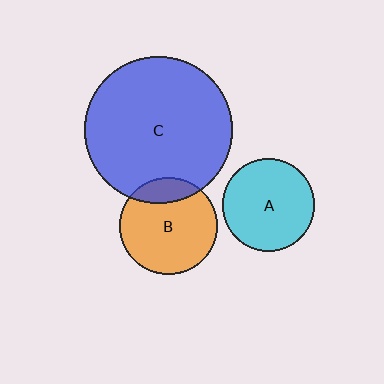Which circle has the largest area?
Circle C (blue).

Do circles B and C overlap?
Yes.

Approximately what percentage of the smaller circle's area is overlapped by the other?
Approximately 15%.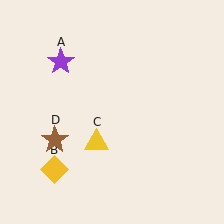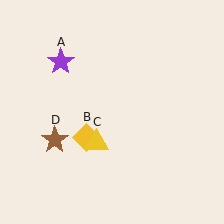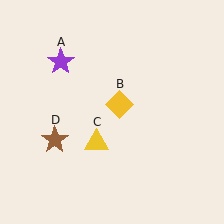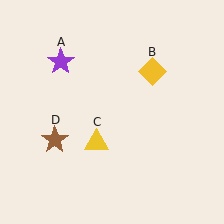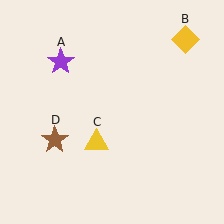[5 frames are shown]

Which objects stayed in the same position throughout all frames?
Purple star (object A) and yellow triangle (object C) and brown star (object D) remained stationary.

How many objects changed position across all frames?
1 object changed position: yellow diamond (object B).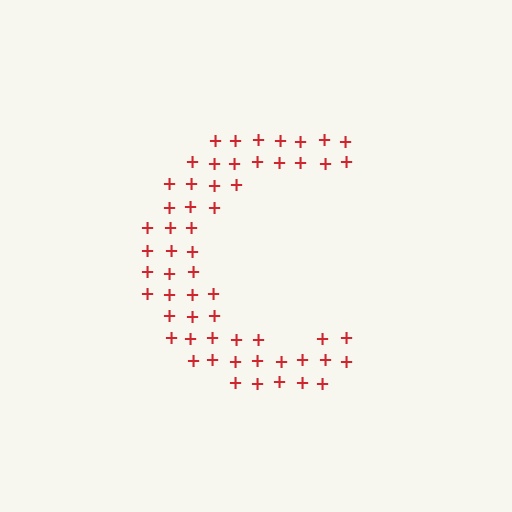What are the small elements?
The small elements are plus signs.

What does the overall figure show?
The overall figure shows the letter C.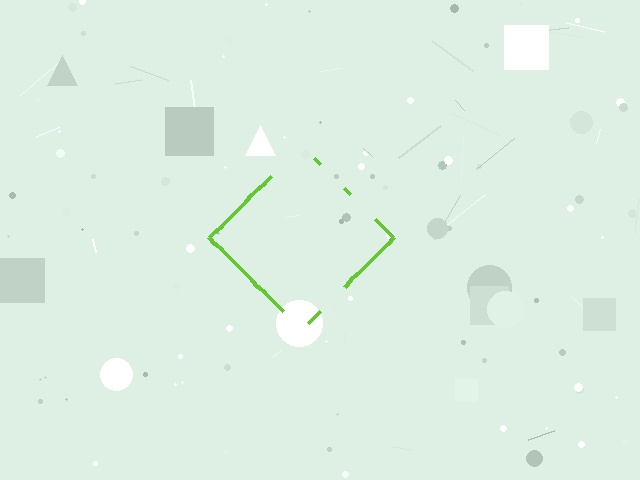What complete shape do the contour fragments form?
The contour fragments form a diamond.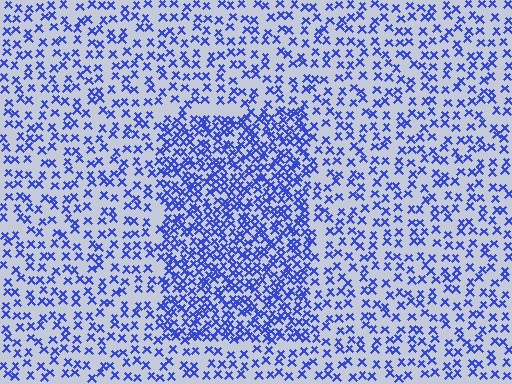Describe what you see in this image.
The image contains small blue elements arranged at two different densities. A rectangle-shaped region is visible where the elements are more densely packed than the surrounding area.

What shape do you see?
I see a rectangle.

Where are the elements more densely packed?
The elements are more densely packed inside the rectangle boundary.